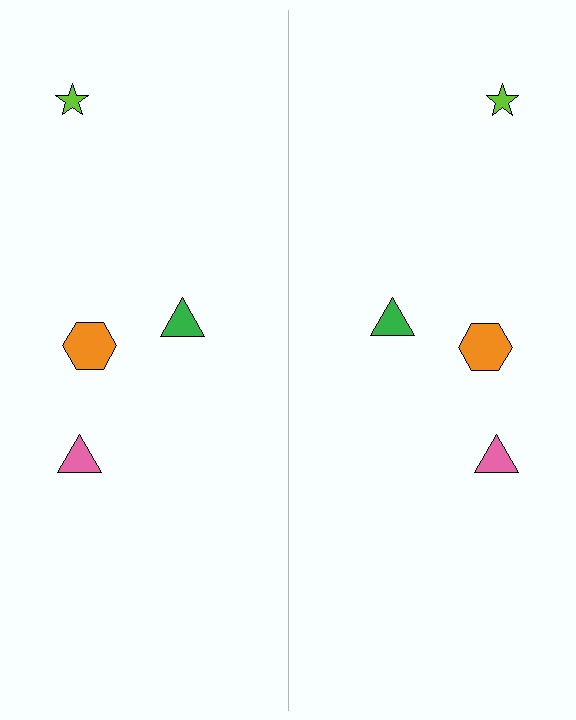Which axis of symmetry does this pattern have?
The pattern has a vertical axis of symmetry running through the center of the image.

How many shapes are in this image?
There are 8 shapes in this image.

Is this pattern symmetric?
Yes, this pattern has bilateral (reflection) symmetry.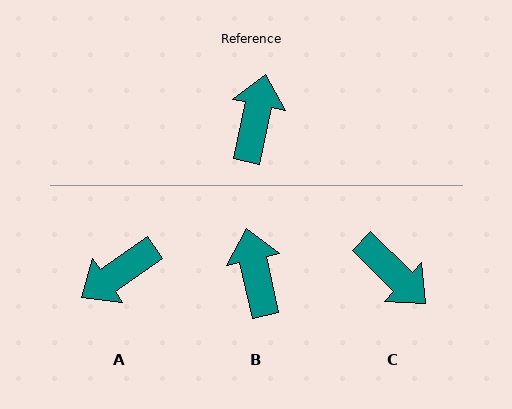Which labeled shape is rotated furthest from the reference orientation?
A, about 137 degrees away.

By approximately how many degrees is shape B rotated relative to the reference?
Approximately 25 degrees counter-clockwise.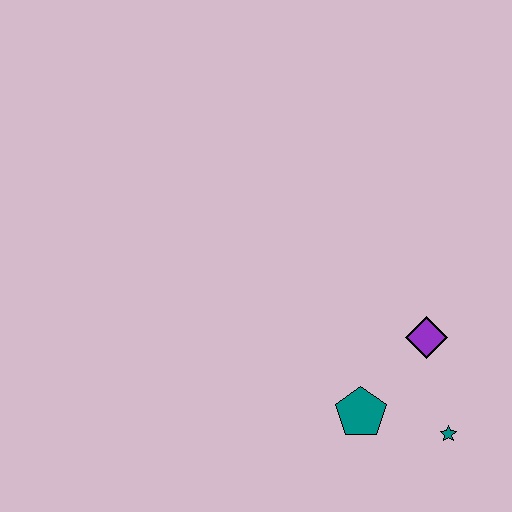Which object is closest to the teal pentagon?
The teal star is closest to the teal pentagon.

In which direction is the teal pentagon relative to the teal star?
The teal pentagon is to the left of the teal star.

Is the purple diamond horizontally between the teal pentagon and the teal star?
Yes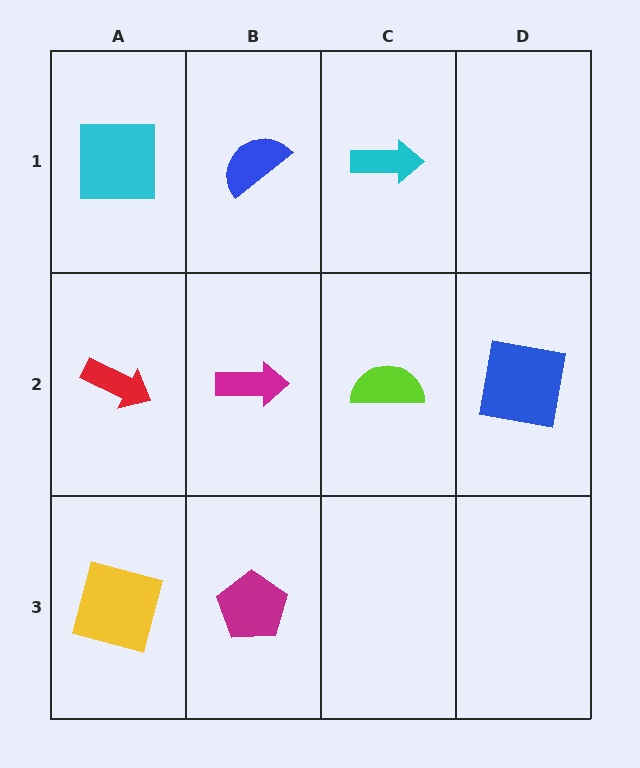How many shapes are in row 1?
3 shapes.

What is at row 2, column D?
A blue square.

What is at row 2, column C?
A lime semicircle.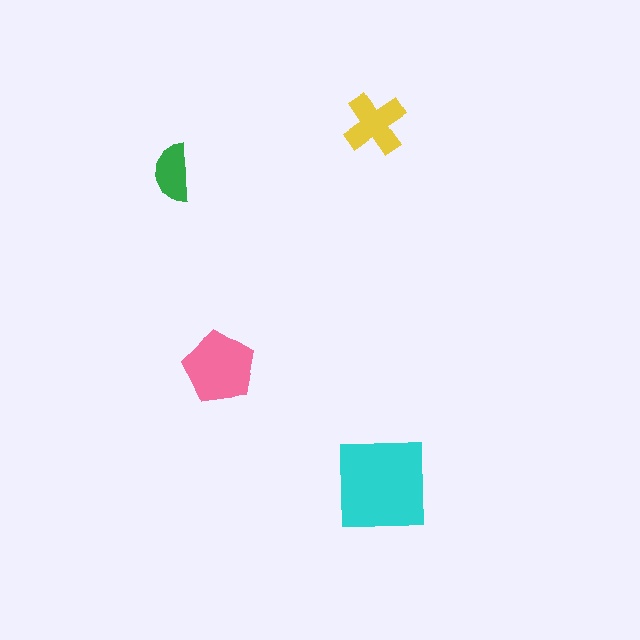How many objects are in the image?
There are 4 objects in the image.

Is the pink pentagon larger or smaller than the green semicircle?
Larger.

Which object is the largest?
The cyan square.